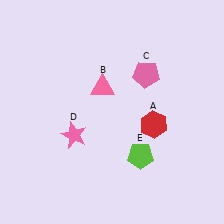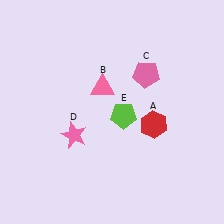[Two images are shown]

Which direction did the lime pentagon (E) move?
The lime pentagon (E) moved up.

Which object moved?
The lime pentagon (E) moved up.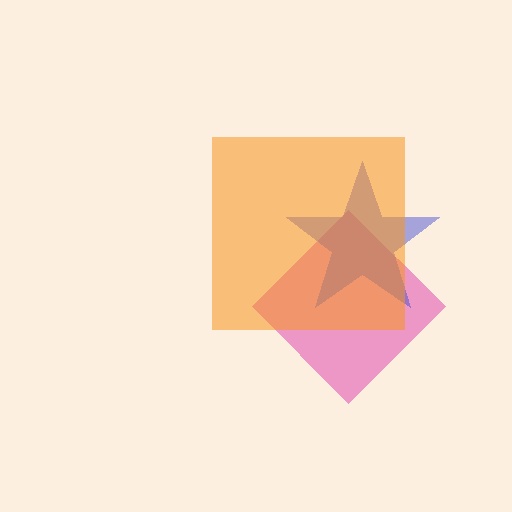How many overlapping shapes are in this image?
There are 3 overlapping shapes in the image.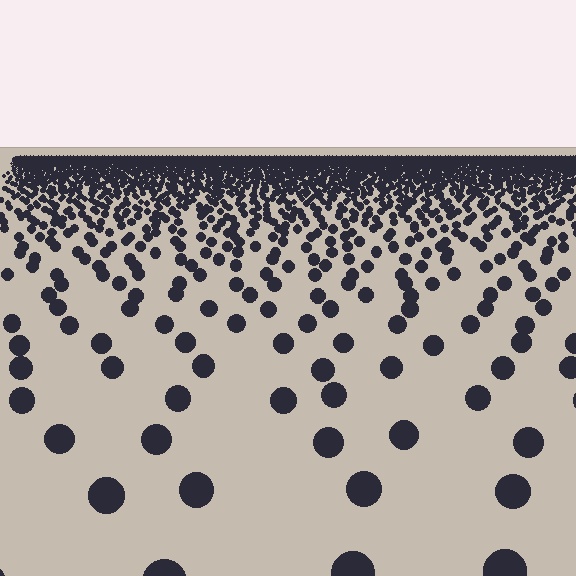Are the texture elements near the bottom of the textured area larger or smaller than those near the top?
Larger. Near the bottom, elements are closer to the viewer and appear at a bigger on-screen size.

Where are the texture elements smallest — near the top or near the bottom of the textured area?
Near the top.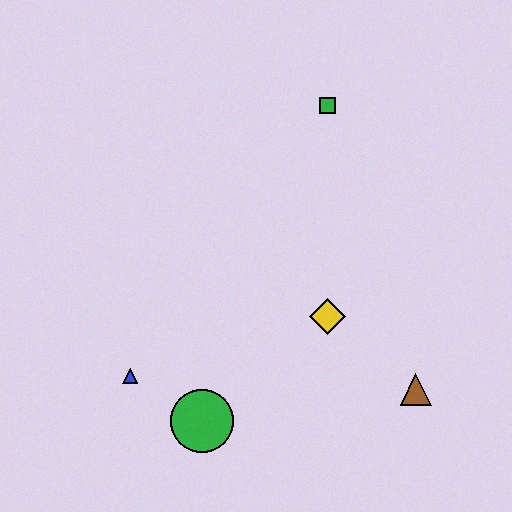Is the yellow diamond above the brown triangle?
Yes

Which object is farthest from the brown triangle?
The green square is farthest from the brown triangle.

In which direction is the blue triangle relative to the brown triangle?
The blue triangle is to the left of the brown triangle.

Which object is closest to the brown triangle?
The yellow diamond is closest to the brown triangle.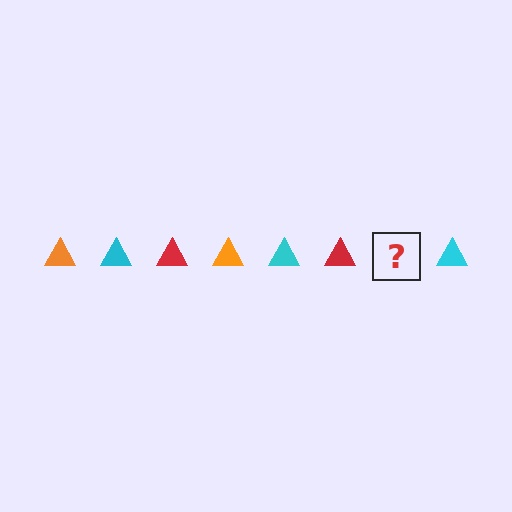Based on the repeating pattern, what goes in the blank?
The blank should be an orange triangle.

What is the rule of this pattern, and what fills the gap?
The rule is that the pattern cycles through orange, cyan, red triangles. The gap should be filled with an orange triangle.